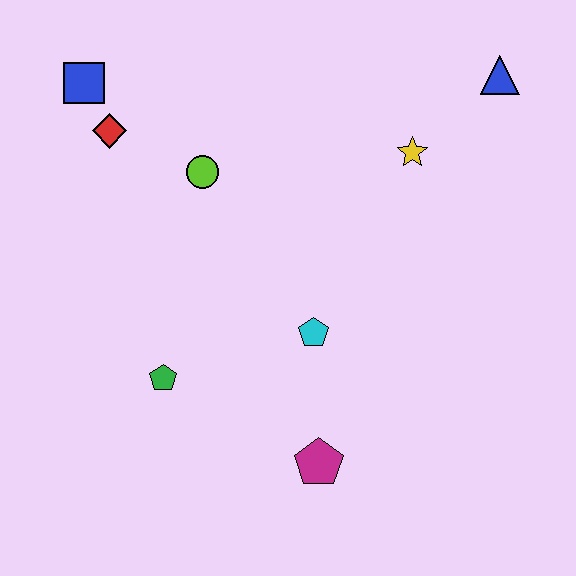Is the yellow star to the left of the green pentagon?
No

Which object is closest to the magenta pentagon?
The cyan pentagon is closest to the magenta pentagon.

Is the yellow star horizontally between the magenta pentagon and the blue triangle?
Yes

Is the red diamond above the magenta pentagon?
Yes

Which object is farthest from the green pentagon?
The blue triangle is farthest from the green pentagon.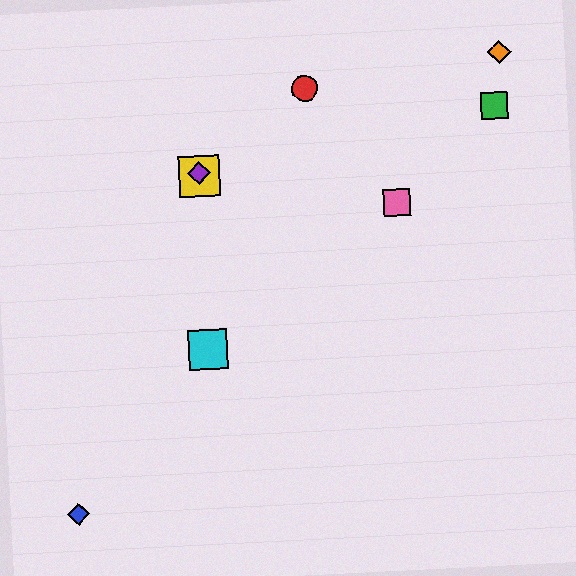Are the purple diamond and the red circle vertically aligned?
No, the purple diamond is at x≈199 and the red circle is at x≈304.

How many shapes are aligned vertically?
3 shapes (the yellow square, the purple diamond, the cyan square) are aligned vertically.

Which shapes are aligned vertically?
The yellow square, the purple diamond, the cyan square are aligned vertically.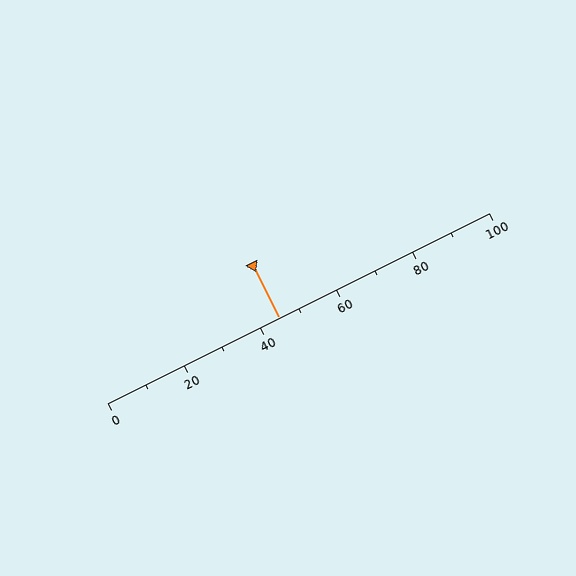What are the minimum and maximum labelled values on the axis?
The axis runs from 0 to 100.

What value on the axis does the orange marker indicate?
The marker indicates approximately 45.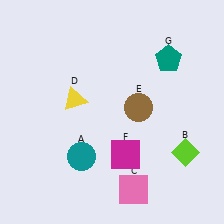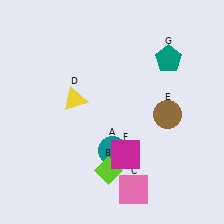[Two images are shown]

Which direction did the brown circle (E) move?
The brown circle (E) moved right.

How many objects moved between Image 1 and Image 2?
3 objects moved between the two images.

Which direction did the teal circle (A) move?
The teal circle (A) moved right.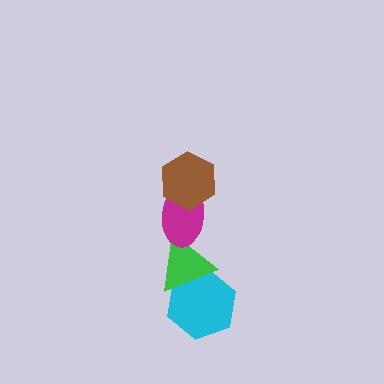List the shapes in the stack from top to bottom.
From top to bottom: the brown hexagon, the magenta ellipse, the green triangle, the cyan hexagon.